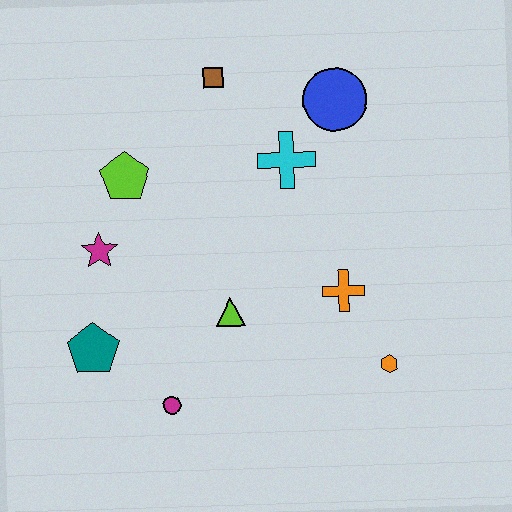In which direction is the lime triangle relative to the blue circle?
The lime triangle is below the blue circle.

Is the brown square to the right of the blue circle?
No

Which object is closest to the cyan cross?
The blue circle is closest to the cyan cross.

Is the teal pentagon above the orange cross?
No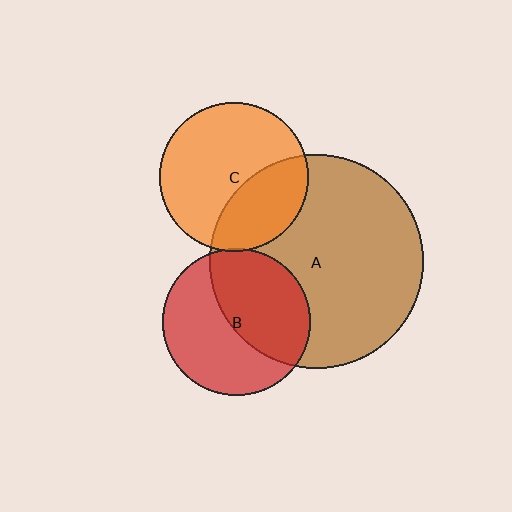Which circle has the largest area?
Circle A (brown).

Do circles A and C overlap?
Yes.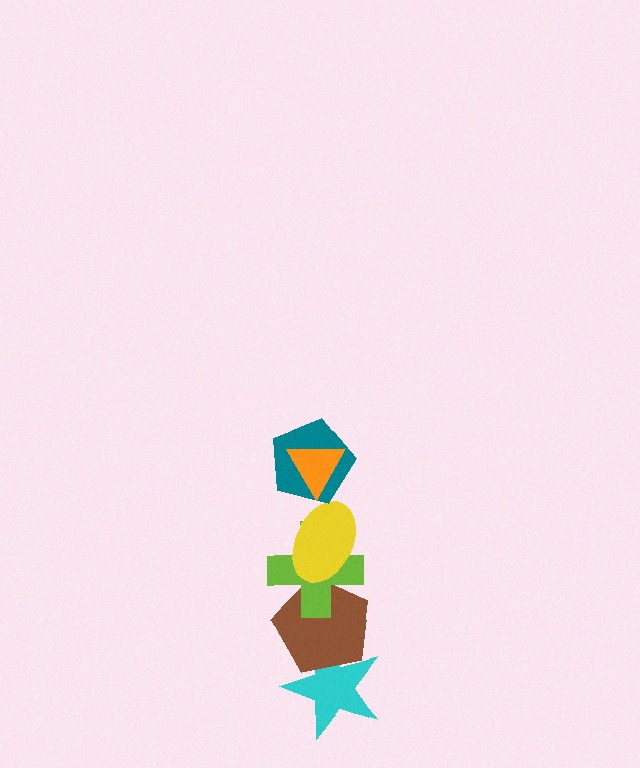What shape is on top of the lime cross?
The yellow ellipse is on top of the lime cross.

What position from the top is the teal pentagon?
The teal pentagon is 2nd from the top.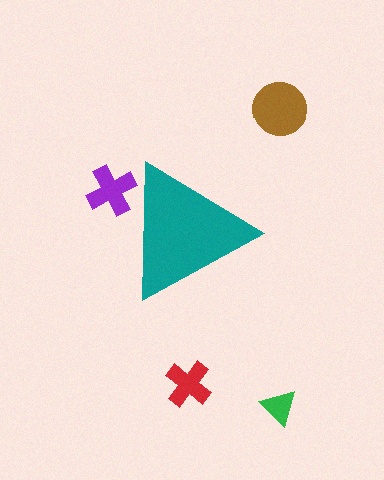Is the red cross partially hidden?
No, the red cross is fully visible.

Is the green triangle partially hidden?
No, the green triangle is fully visible.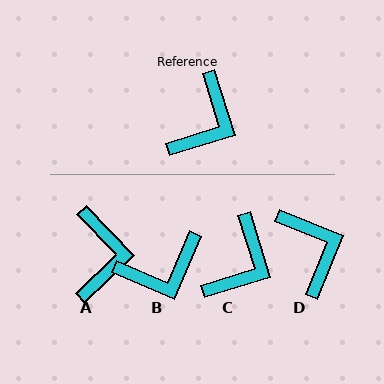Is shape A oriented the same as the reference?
No, it is off by about 27 degrees.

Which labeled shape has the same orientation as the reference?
C.